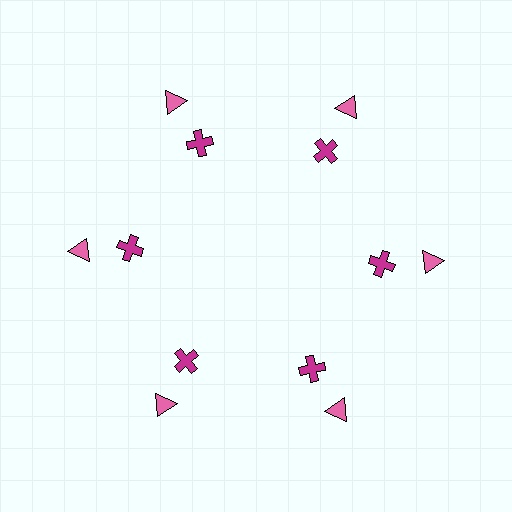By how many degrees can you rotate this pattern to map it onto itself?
The pattern maps onto itself every 60 degrees of rotation.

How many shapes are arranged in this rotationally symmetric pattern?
There are 12 shapes, arranged in 6 groups of 2.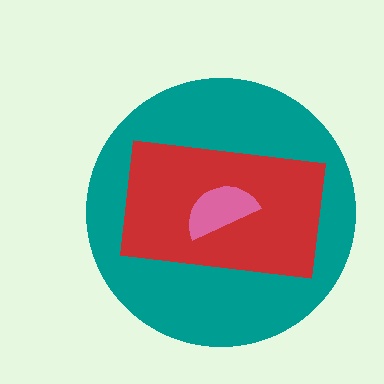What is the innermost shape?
The pink semicircle.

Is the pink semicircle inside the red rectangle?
Yes.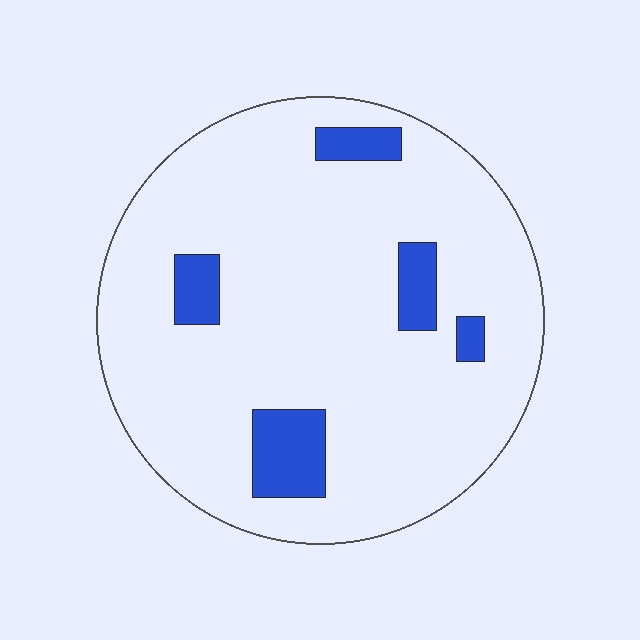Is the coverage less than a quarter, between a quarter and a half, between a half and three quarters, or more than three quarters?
Less than a quarter.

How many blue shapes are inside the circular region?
5.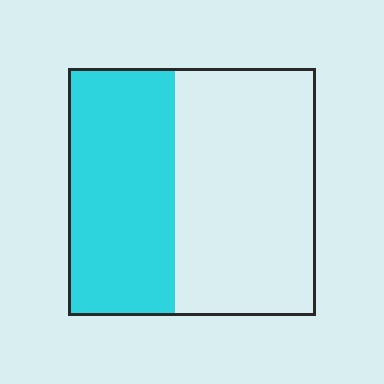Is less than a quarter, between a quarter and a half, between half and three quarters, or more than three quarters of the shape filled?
Between a quarter and a half.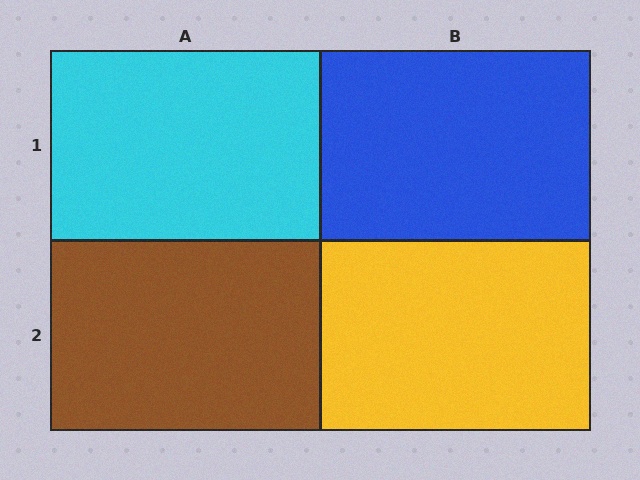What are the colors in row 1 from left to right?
Cyan, blue.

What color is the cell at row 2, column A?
Brown.